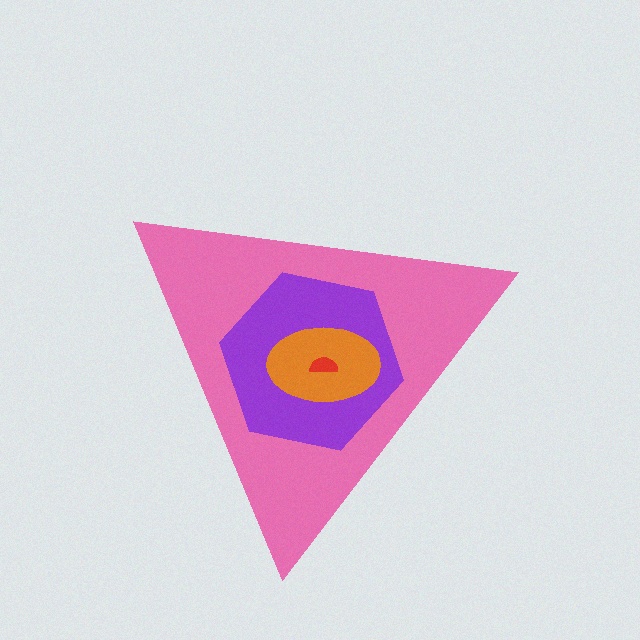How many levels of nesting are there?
4.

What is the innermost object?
The red semicircle.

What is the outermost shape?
The pink triangle.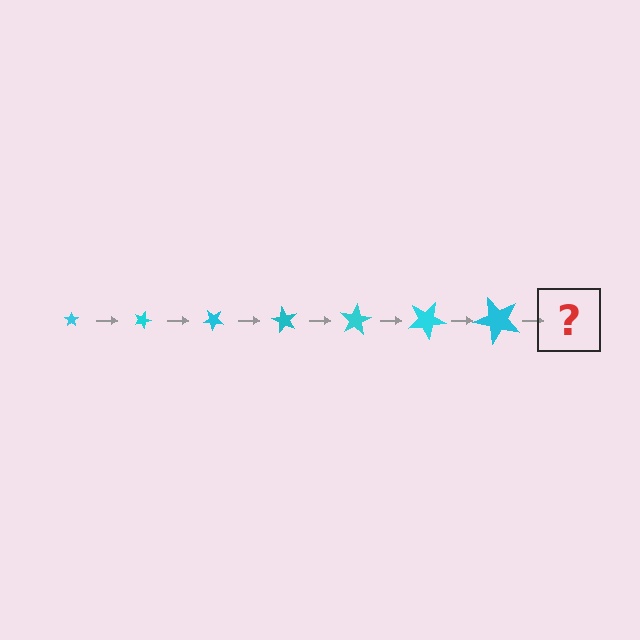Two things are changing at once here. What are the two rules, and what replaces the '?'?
The two rules are that the star grows larger each step and it rotates 20 degrees each step. The '?' should be a star, larger than the previous one and rotated 140 degrees from the start.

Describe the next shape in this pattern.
It should be a star, larger than the previous one and rotated 140 degrees from the start.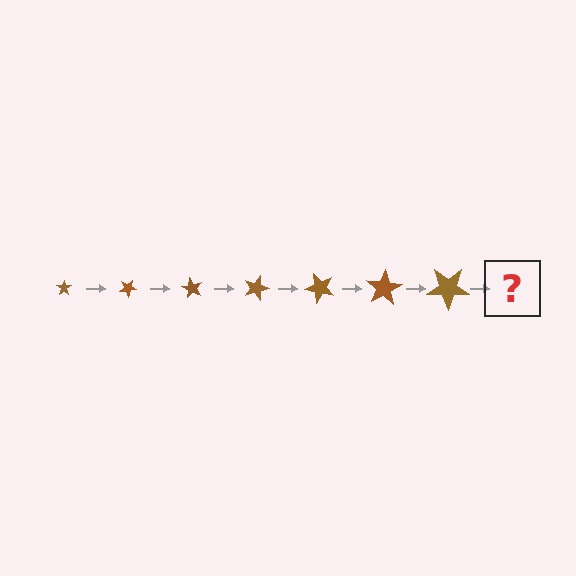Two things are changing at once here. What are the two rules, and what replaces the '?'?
The two rules are that the star grows larger each step and it rotates 30 degrees each step. The '?' should be a star, larger than the previous one and rotated 210 degrees from the start.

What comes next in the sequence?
The next element should be a star, larger than the previous one and rotated 210 degrees from the start.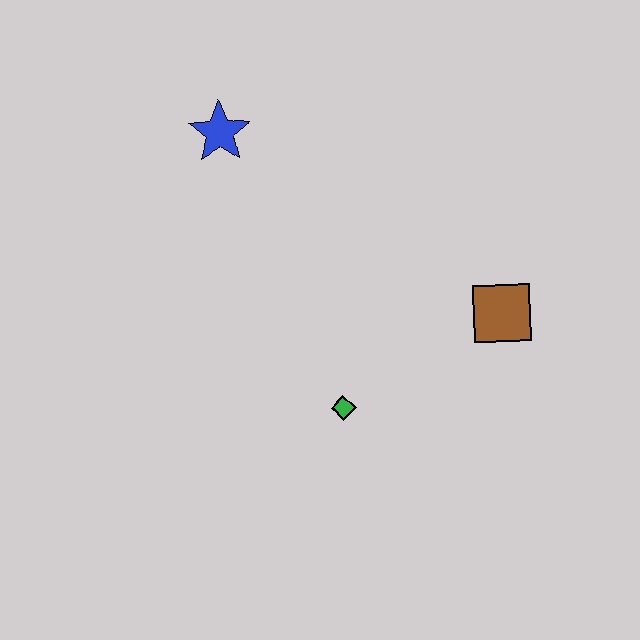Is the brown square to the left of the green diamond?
No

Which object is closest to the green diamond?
The brown square is closest to the green diamond.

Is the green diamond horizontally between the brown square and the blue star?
Yes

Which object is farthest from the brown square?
The blue star is farthest from the brown square.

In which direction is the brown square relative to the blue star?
The brown square is to the right of the blue star.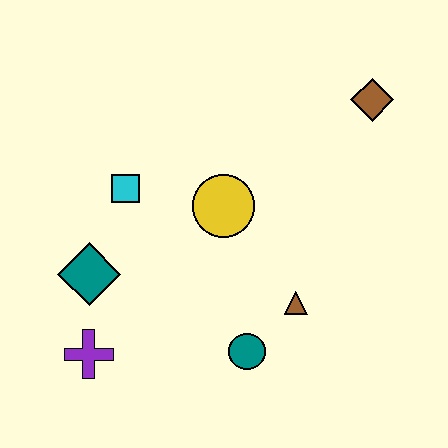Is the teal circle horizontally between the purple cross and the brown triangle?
Yes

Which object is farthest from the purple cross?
The brown diamond is farthest from the purple cross.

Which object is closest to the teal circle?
The brown triangle is closest to the teal circle.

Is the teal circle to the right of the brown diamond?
No